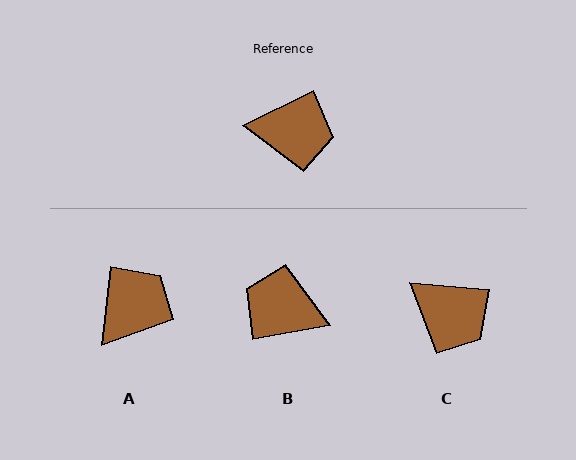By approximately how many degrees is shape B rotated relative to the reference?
Approximately 164 degrees counter-clockwise.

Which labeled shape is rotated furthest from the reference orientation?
B, about 164 degrees away.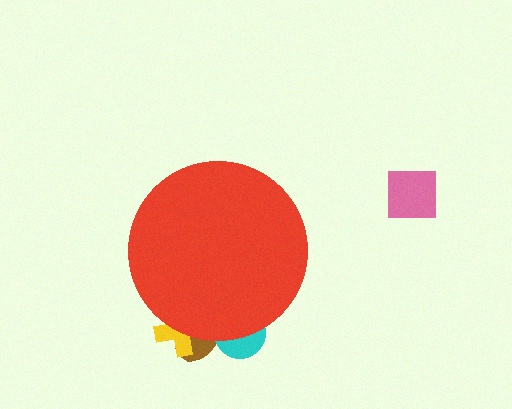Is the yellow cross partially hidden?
Yes, the yellow cross is partially hidden behind the red circle.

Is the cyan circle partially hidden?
Yes, the cyan circle is partially hidden behind the red circle.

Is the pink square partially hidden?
No, the pink square is fully visible.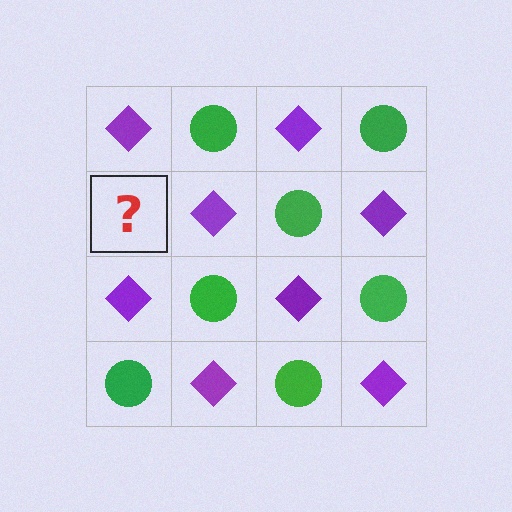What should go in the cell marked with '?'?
The missing cell should contain a green circle.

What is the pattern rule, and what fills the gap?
The rule is that it alternates purple diamond and green circle in a checkerboard pattern. The gap should be filled with a green circle.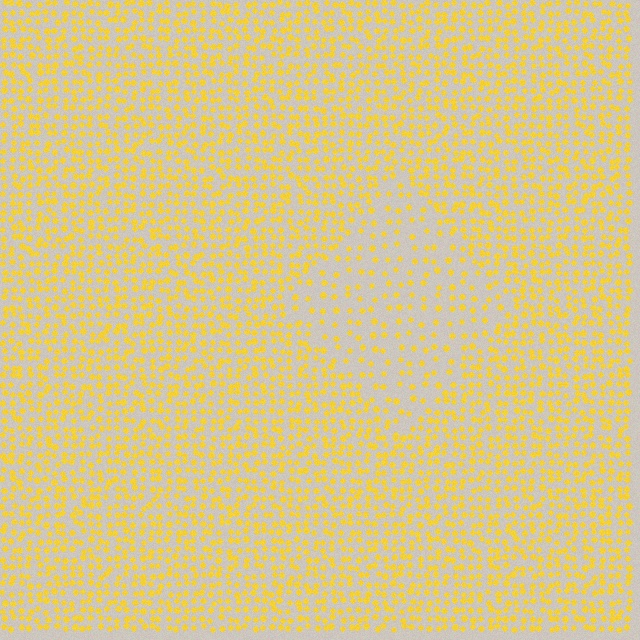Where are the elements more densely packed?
The elements are more densely packed outside the diamond boundary.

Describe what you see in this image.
The image contains small yellow elements arranged at two different densities. A diamond-shaped region is visible where the elements are less densely packed than the surrounding area.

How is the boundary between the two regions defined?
The boundary is defined by a change in element density (approximately 2.1x ratio). All elements are the same color, size, and shape.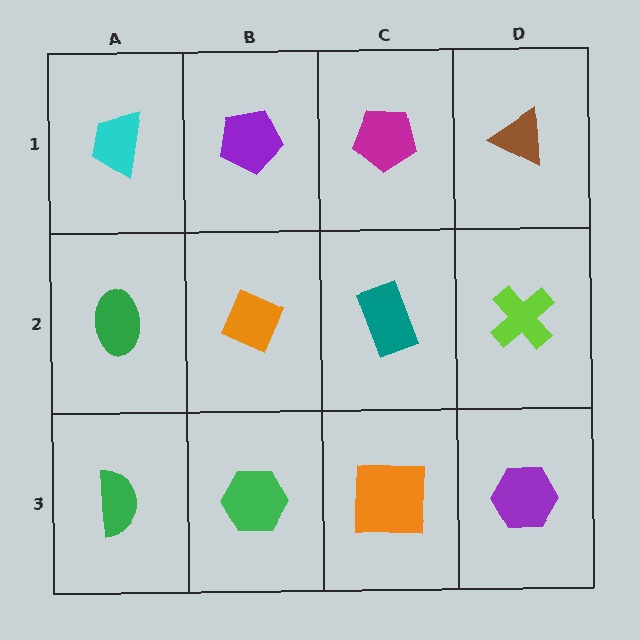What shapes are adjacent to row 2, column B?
A purple pentagon (row 1, column B), a green hexagon (row 3, column B), a green ellipse (row 2, column A), a teal rectangle (row 2, column C).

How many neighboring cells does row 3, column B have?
3.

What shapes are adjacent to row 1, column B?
An orange diamond (row 2, column B), a cyan trapezoid (row 1, column A), a magenta pentagon (row 1, column C).